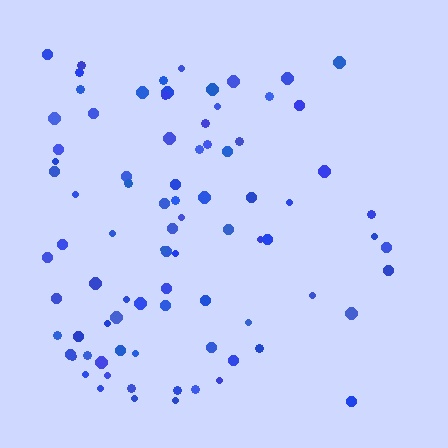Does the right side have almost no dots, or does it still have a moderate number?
Still a moderate number, just noticeably fewer than the left.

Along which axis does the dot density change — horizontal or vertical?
Horizontal.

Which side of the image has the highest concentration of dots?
The left.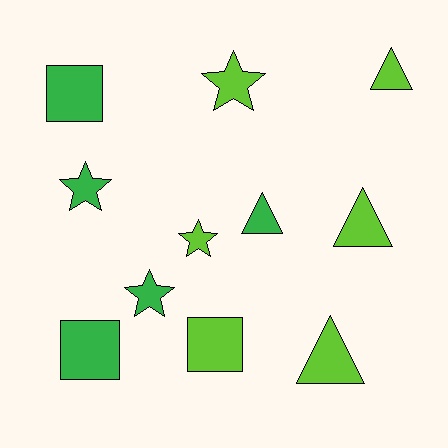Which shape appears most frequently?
Star, with 4 objects.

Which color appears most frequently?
Lime, with 6 objects.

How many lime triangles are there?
There are 3 lime triangles.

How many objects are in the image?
There are 11 objects.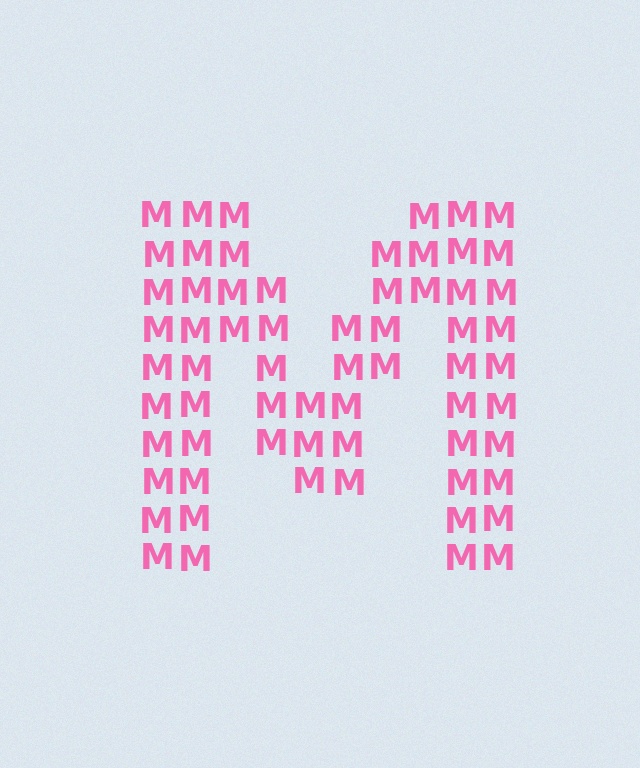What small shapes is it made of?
It is made of small letter M's.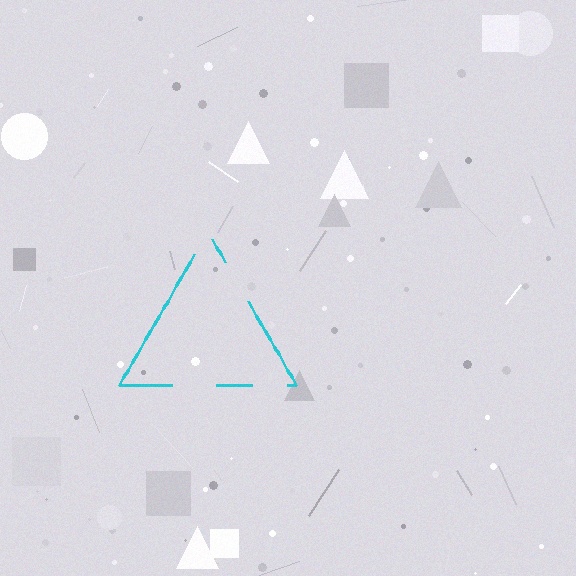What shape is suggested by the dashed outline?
The dashed outline suggests a triangle.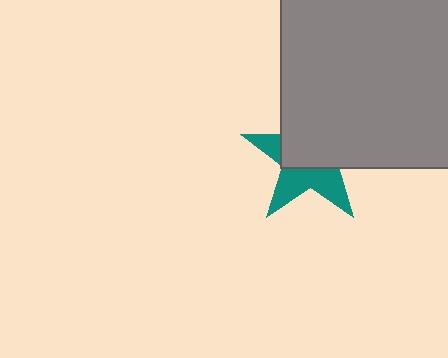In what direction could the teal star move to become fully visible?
The teal star could move down. That would shift it out from behind the gray square entirely.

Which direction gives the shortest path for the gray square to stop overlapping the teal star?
Moving up gives the shortest separation.